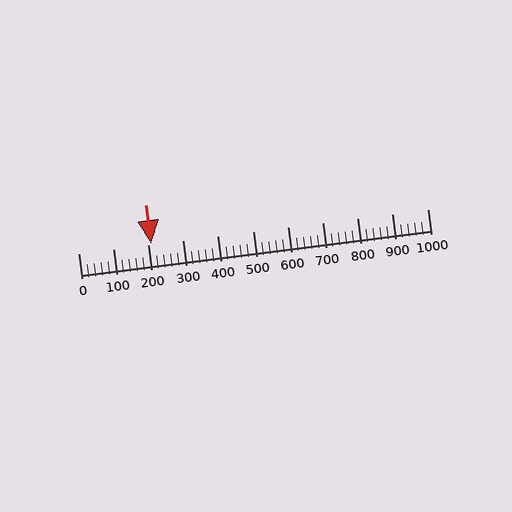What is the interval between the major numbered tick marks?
The major tick marks are spaced 100 units apart.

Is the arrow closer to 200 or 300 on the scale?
The arrow is closer to 200.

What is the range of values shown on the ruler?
The ruler shows values from 0 to 1000.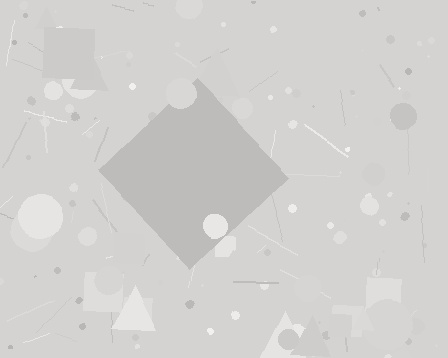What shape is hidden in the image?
A diamond is hidden in the image.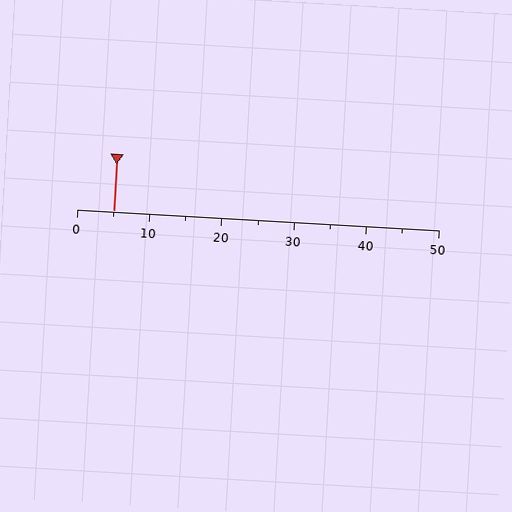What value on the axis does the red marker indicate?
The marker indicates approximately 5.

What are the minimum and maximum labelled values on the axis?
The axis runs from 0 to 50.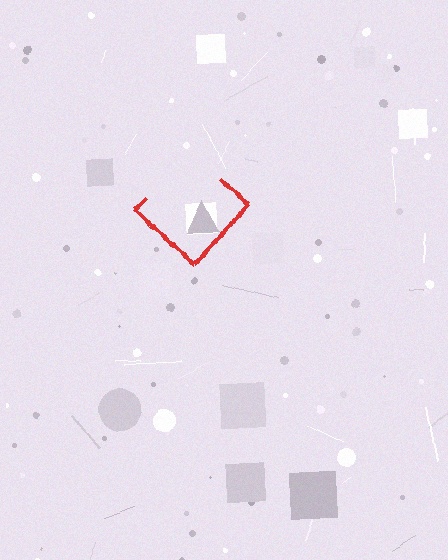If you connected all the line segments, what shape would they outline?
They would outline a diamond.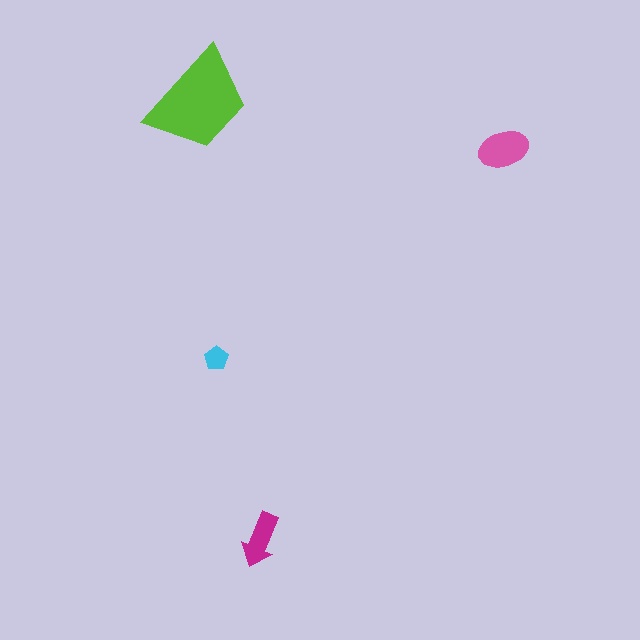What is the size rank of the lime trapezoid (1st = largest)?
1st.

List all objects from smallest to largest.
The cyan pentagon, the magenta arrow, the pink ellipse, the lime trapezoid.